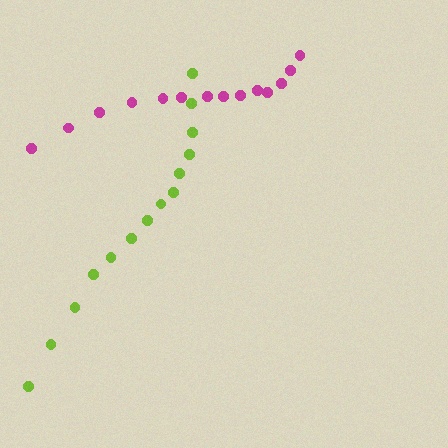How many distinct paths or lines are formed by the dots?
There are 2 distinct paths.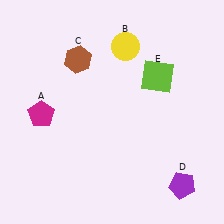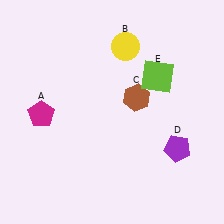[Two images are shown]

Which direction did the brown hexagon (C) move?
The brown hexagon (C) moved right.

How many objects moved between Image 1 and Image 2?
2 objects moved between the two images.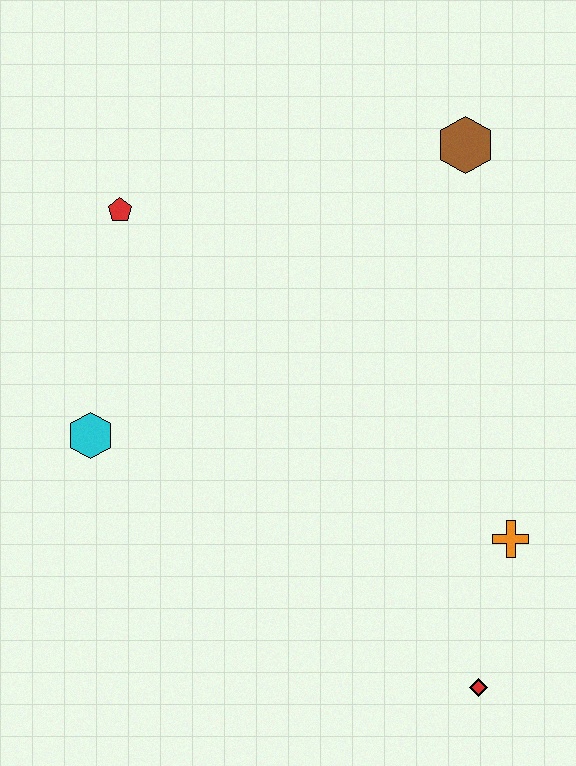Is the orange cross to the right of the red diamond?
Yes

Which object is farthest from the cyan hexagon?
The brown hexagon is farthest from the cyan hexagon.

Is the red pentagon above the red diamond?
Yes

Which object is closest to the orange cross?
The red diamond is closest to the orange cross.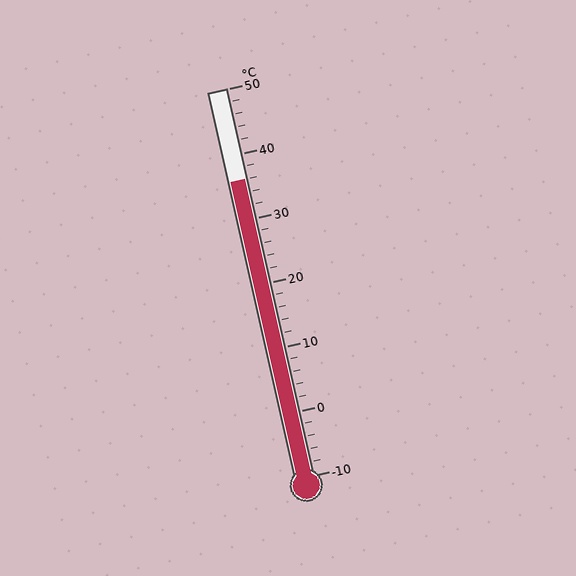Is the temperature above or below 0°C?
The temperature is above 0°C.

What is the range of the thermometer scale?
The thermometer scale ranges from -10°C to 50°C.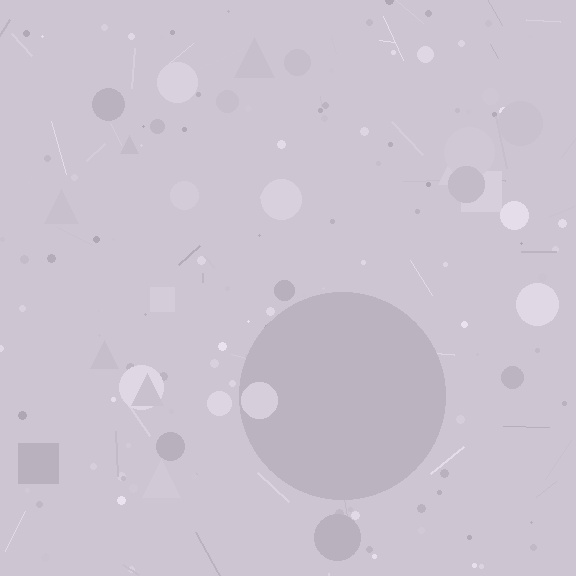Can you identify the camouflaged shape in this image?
The camouflaged shape is a circle.